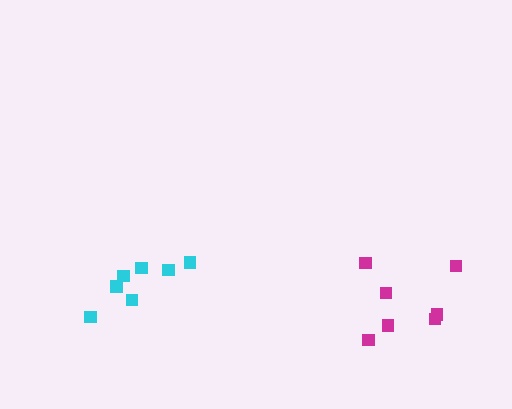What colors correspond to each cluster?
The clusters are colored: magenta, cyan.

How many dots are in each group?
Group 1: 7 dots, Group 2: 7 dots (14 total).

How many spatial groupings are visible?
There are 2 spatial groupings.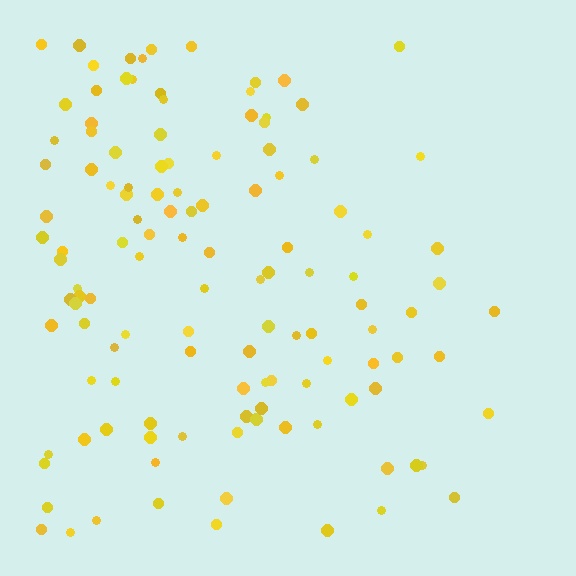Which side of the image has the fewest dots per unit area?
The right.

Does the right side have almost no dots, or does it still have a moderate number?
Still a moderate number, just noticeably fewer than the left.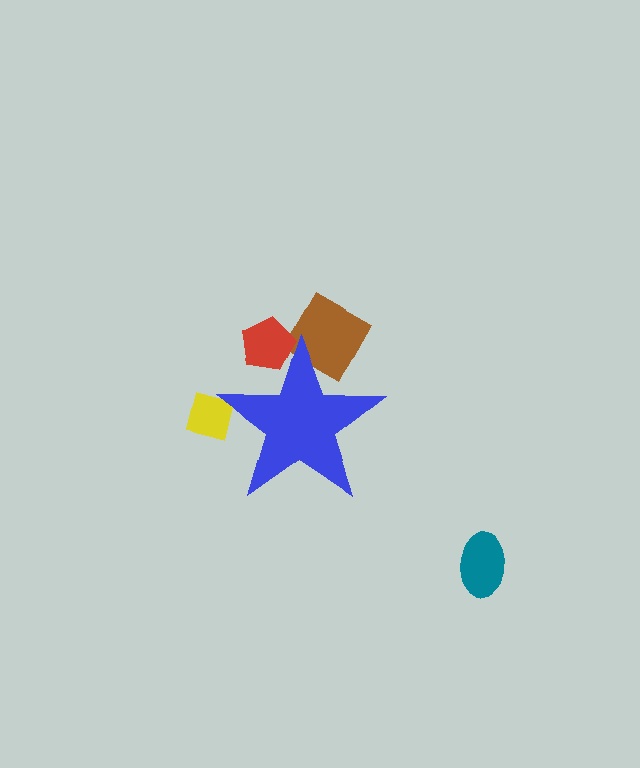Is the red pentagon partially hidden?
Yes, the red pentagon is partially hidden behind the blue star.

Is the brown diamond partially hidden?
Yes, the brown diamond is partially hidden behind the blue star.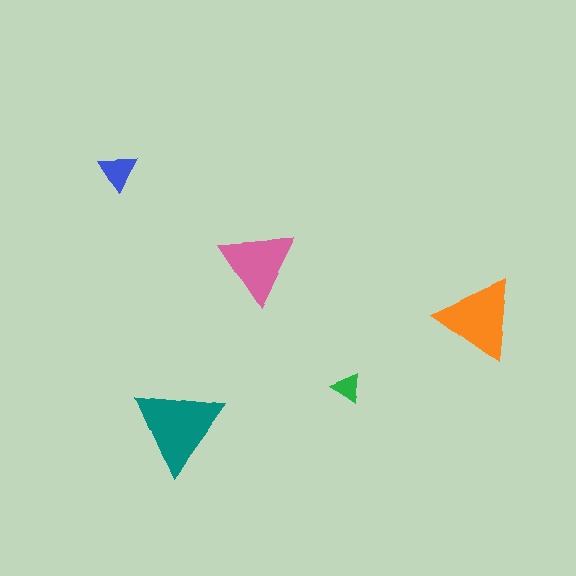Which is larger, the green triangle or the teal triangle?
The teal one.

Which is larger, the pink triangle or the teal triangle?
The teal one.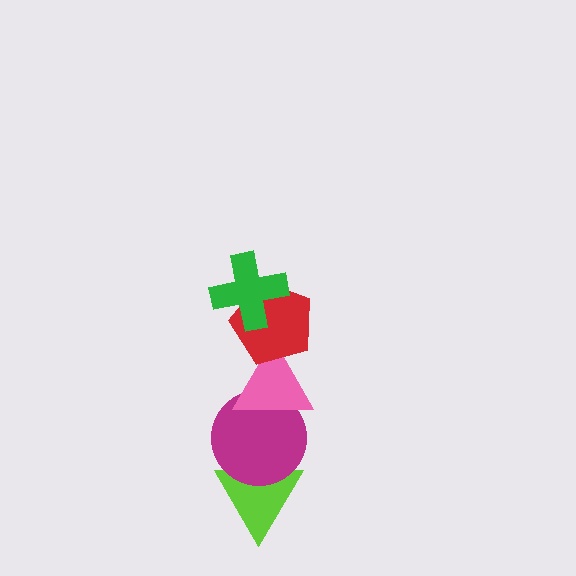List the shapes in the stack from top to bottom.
From top to bottom: the green cross, the red pentagon, the pink triangle, the magenta circle, the lime triangle.